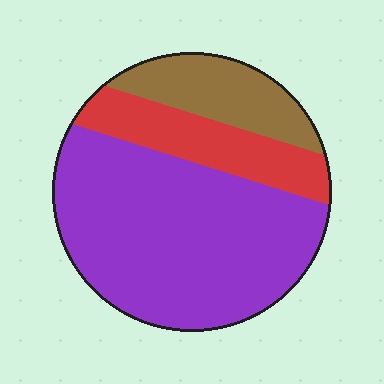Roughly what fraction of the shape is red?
Red covers roughly 20% of the shape.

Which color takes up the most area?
Purple, at roughly 65%.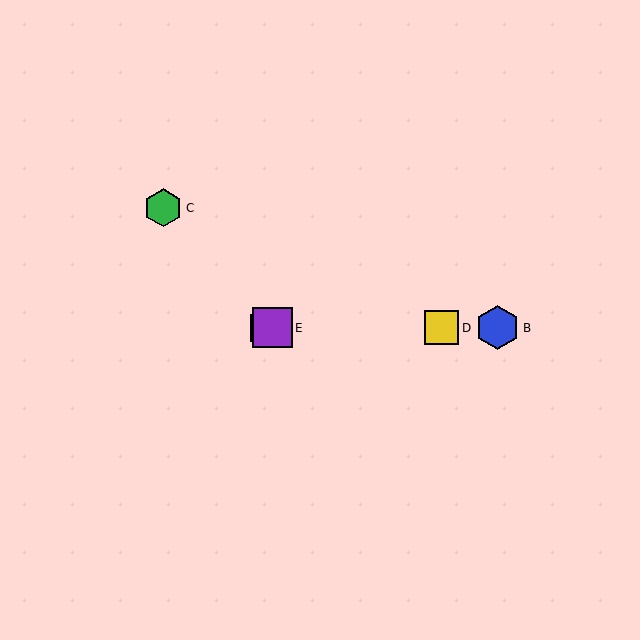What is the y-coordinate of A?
Object A is at y≈328.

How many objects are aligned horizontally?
4 objects (A, B, D, E) are aligned horizontally.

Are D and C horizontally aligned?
No, D is at y≈328 and C is at y≈208.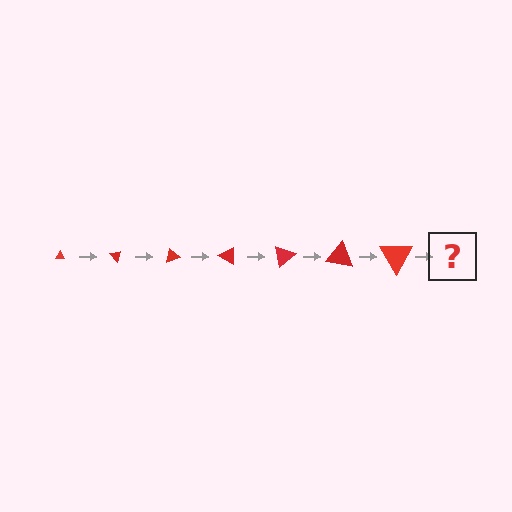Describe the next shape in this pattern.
It should be a triangle, larger than the previous one and rotated 350 degrees from the start.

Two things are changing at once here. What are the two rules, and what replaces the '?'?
The two rules are that the triangle grows larger each step and it rotates 50 degrees each step. The '?' should be a triangle, larger than the previous one and rotated 350 degrees from the start.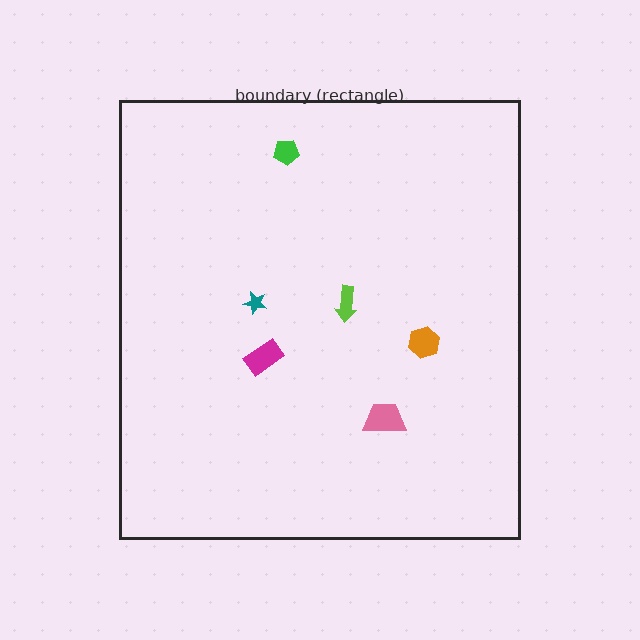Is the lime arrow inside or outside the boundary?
Inside.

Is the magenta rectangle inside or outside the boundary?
Inside.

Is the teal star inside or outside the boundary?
Inside.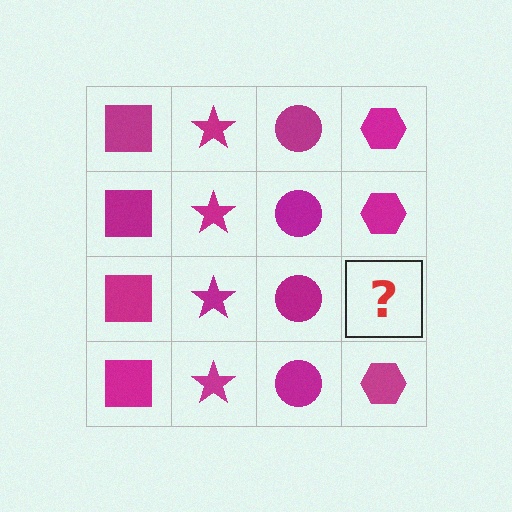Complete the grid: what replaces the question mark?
The question mark should be replaced with a magenta hexagon.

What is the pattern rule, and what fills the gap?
The rule is that each column has a consistent shape. The gap should be filled with a magenta hexagon.